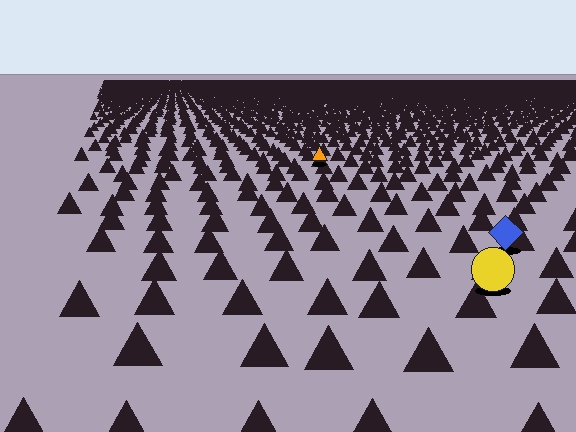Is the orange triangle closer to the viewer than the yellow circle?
No. The yellow circle is closer — you can tell from the texture gradient: the ground texture is coarser near it.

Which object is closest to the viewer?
The yellow circle is closest. The texture marks near it are larger and more spread out.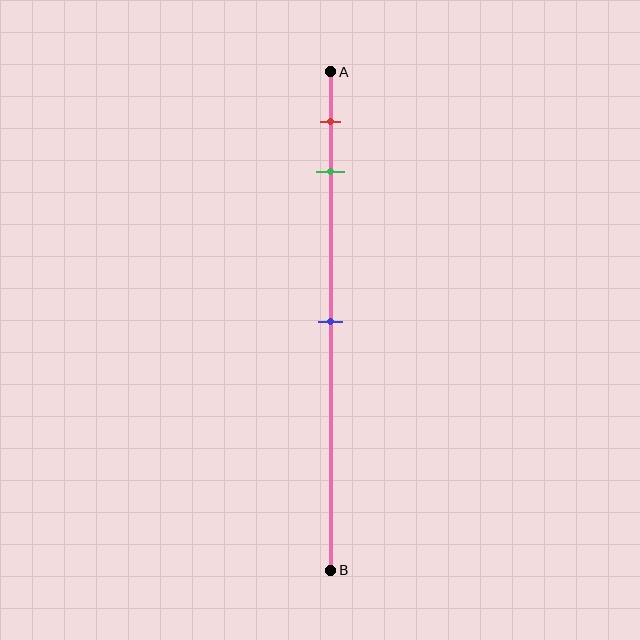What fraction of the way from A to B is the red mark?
The red mark is approximately 10% (0.1) of the way from A to B.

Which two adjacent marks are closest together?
The red and green marks are the closest adjacent pair.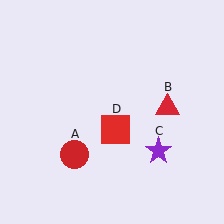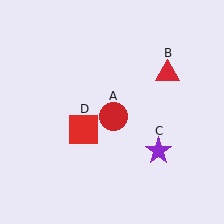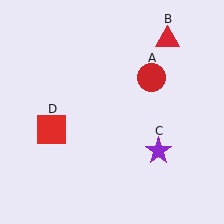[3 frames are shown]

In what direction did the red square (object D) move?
The red square (object D) moved left.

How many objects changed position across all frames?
3 objects changed position: red circle (object A), red triangle (object B), red square (object D).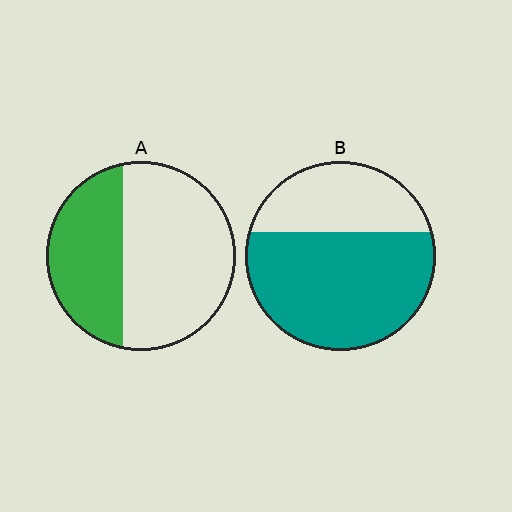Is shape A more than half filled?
No.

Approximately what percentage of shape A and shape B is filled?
A is approximately 40% and B is approximately 65%.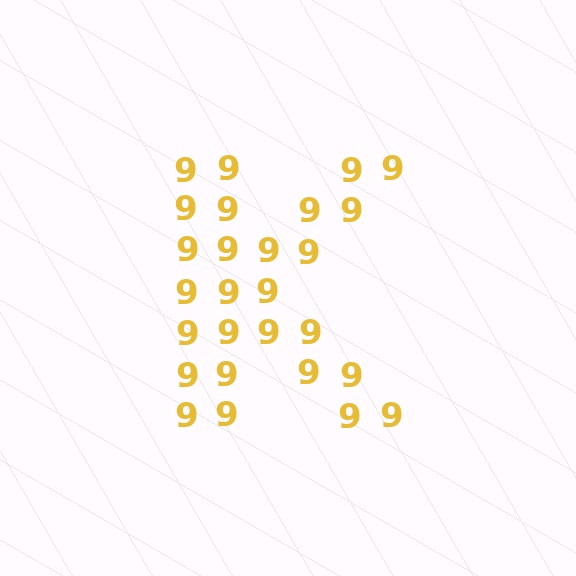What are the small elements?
The small elements are digit 9's.